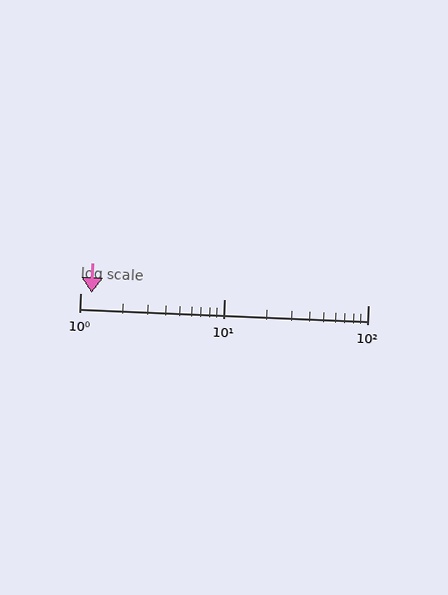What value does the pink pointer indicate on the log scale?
The pointer indicates approximately 1.2.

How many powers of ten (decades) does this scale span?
The scale spans 2 decades, from 1 to 100.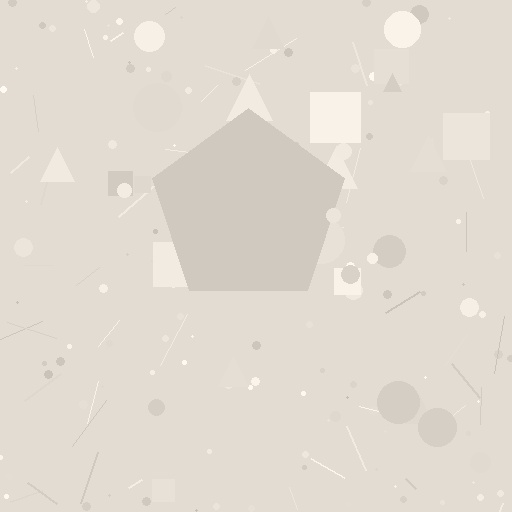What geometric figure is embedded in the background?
A pentagon is embedded in the background.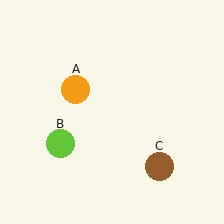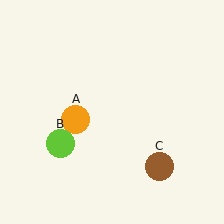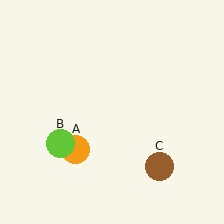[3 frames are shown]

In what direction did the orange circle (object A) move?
The orange circle (object A) moved down.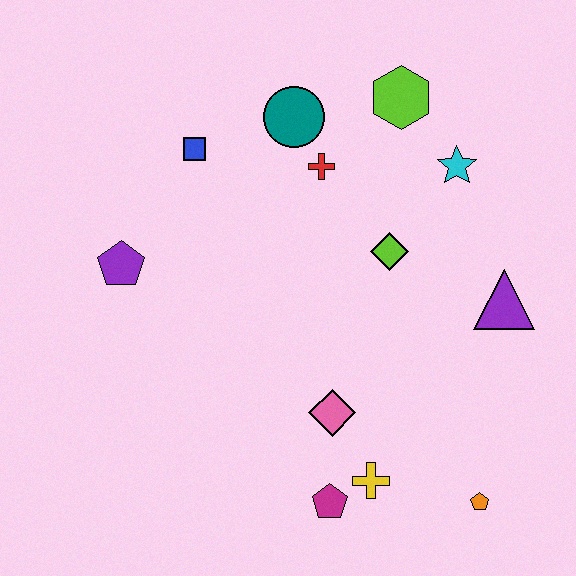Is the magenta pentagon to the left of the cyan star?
Yes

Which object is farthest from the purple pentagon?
The orange pentagon is farthest from the purple pentagon.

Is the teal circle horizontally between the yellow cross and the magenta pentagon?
No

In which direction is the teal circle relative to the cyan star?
The teal circle is to the left of the cyan star.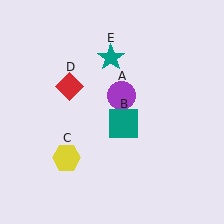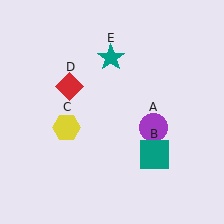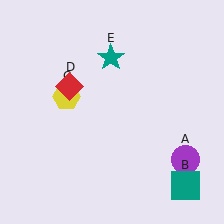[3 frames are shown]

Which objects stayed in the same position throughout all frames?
Red diamond (object D) and teal star (object E) remained stationary.